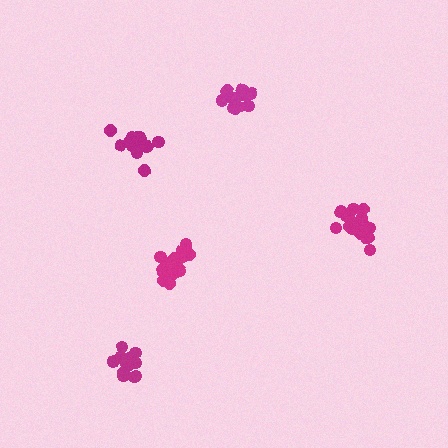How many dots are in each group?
Group 1: 13 dots, Group 2: 19 dots, Group 3: 19 dots, Group 4: 15 dots, Group 5: 15 dots (81 total).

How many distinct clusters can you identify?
There are 5 distinct clusters.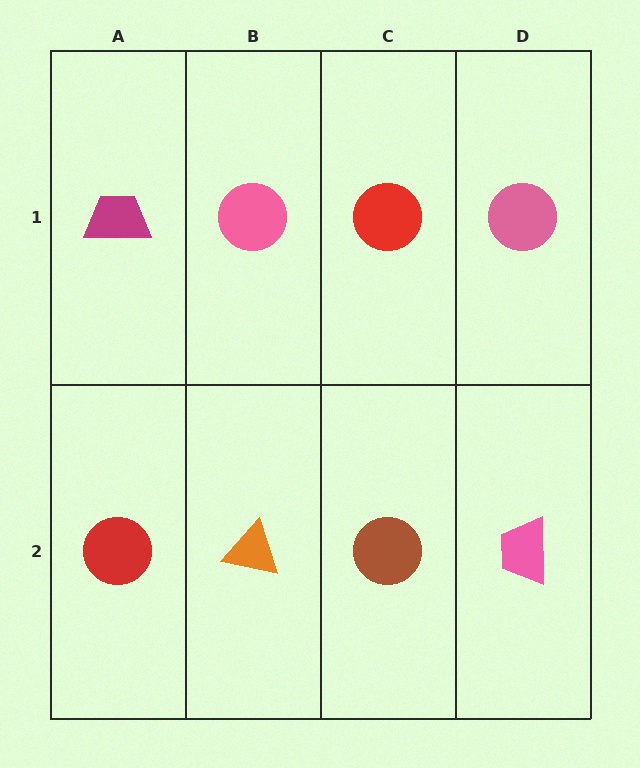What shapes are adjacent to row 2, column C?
A red circle (row 1, column C), an orange triangle (row 2, column B), a pink trapezoid (row 2, column D).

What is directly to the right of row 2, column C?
A pink trapezoid.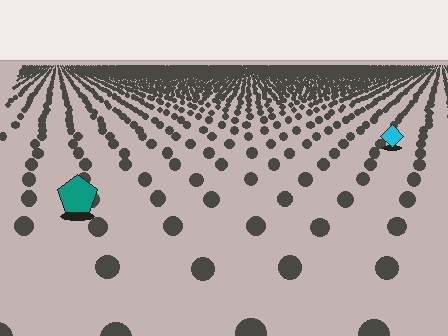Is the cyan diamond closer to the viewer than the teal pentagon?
No. The teal pentagon is closer — you can tell from the texture gradient: the ground texture is coarser near it.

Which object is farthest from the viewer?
The cyan diamond is farthest from the viewer. It appears smaller and the ground texture around it is denser.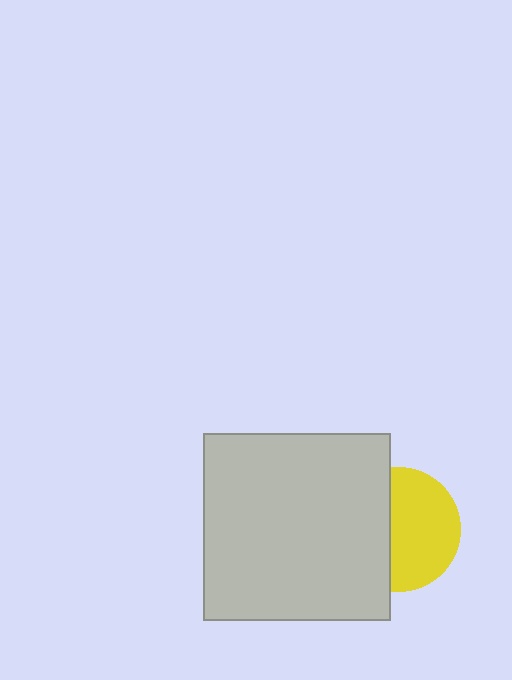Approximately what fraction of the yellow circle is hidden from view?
Roughly 43% of the yellow circle is hidden behind the light gray square.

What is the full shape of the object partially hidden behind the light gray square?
The partially hidden object is a yellow circle.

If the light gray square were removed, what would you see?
You would see the complete yellow circle.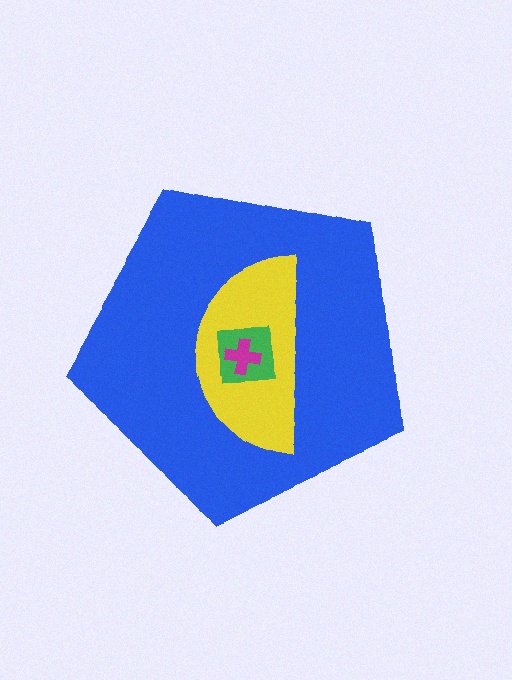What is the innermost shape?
The magenta cross.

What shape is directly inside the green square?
The magenta cross.